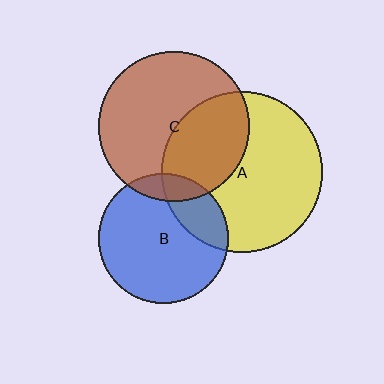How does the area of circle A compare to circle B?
Approximately 1.5 times.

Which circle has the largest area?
Circle A (yellow).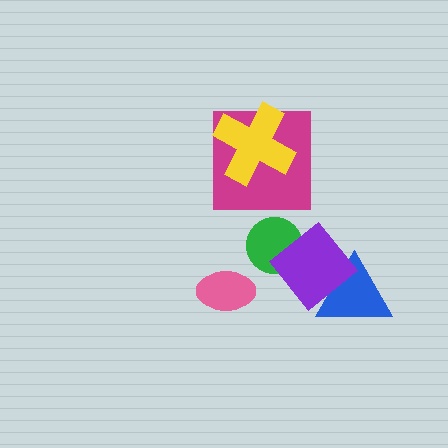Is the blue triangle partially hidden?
Yes, it is partially covered by another shape.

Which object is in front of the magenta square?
The yellow cross is in front of the magenta square.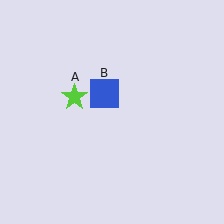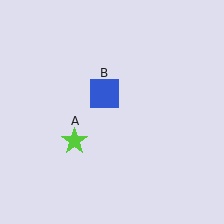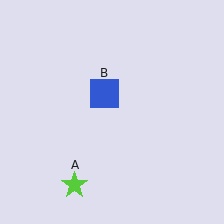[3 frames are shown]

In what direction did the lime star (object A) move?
The lime star (object A) moved down.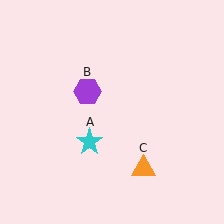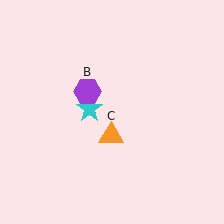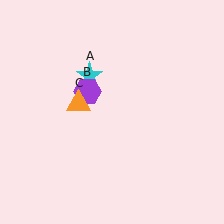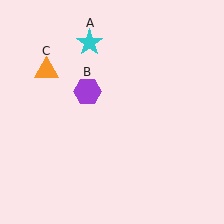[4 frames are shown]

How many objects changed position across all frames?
2 objects changed position: cyan star (object A), orange triangle (object C).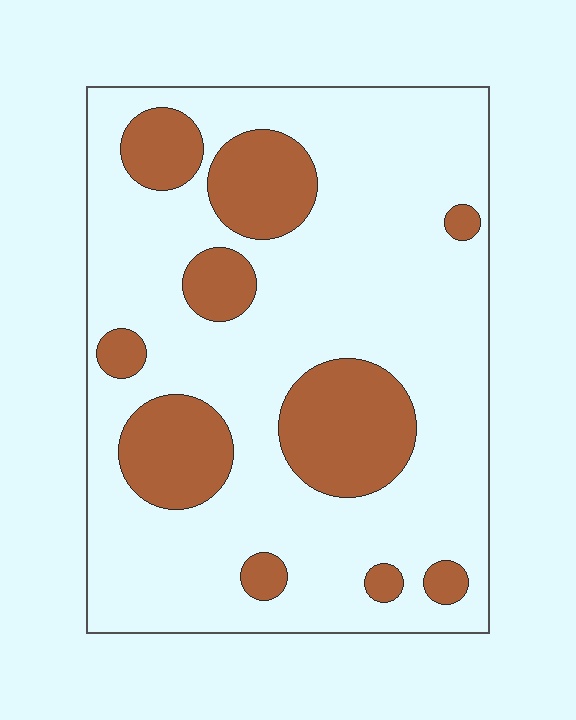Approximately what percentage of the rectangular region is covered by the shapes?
Approximately 25%.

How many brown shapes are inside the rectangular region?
10.